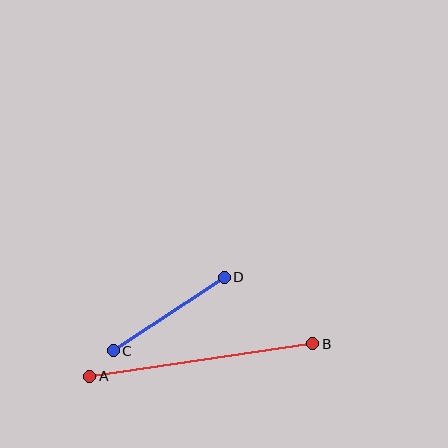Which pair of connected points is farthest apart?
Points A and B are farthest apart.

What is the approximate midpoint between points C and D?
The midpoint is at approximately (169, 314) pixels.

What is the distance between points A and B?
The distance is approximately 226 pixels.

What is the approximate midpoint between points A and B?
The midpoint is at approximately (201, 360) pixels.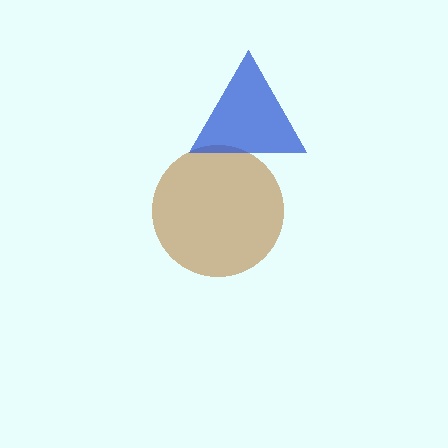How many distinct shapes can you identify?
There are 2 distinct shapes: a brown circle, a blue triangle.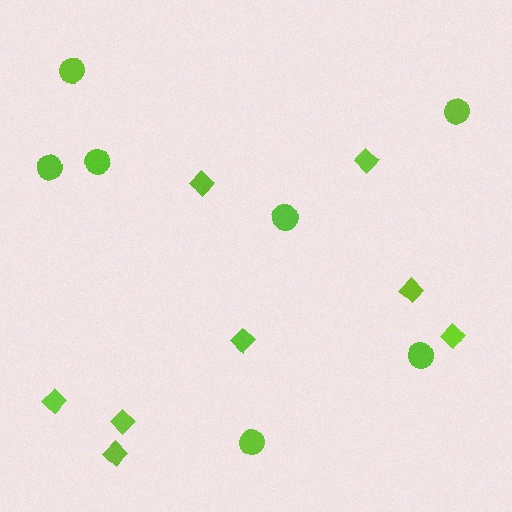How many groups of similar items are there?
There are 2 groups: one group of circles (7) and one group of diamonds (8).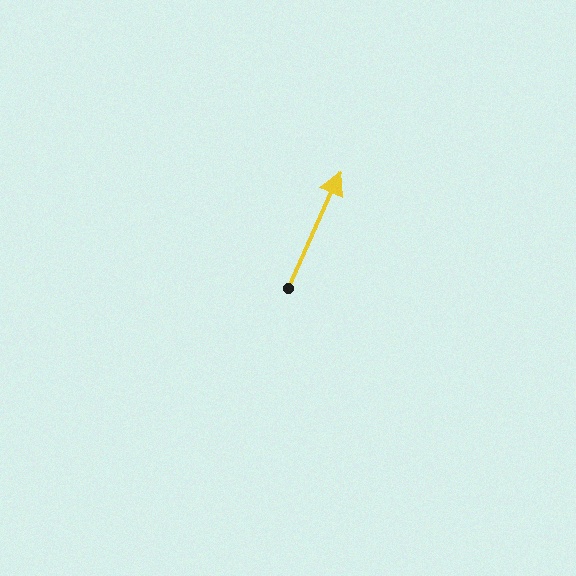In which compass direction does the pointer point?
Northeast.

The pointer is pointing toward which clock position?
Roughly 1 o'clock.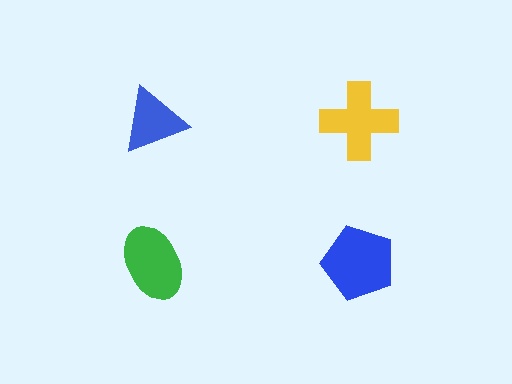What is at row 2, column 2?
A blue pentagon.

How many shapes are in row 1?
2 shapes.